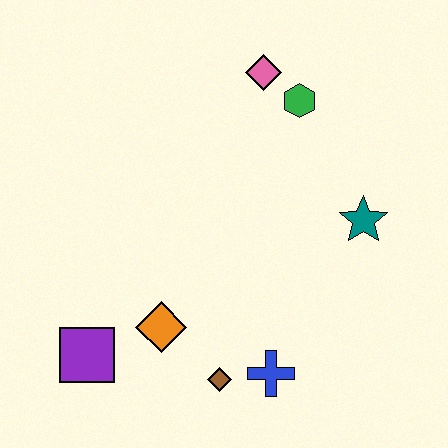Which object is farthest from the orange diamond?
The pink diamond is farthest from the orange diamond.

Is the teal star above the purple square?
Yes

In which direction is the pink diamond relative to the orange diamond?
The pink diamond is above the orange diamond.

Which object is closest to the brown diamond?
The blue cross is closest to the brown diamond.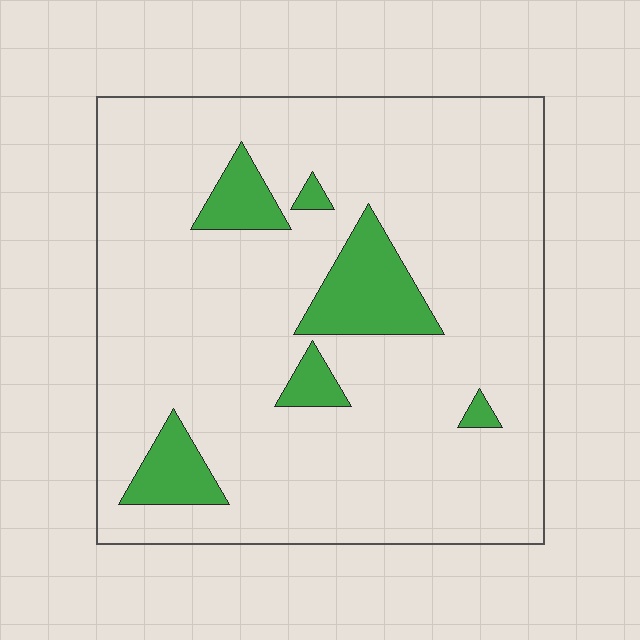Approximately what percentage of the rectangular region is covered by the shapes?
Approximately 10%.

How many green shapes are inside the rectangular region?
6.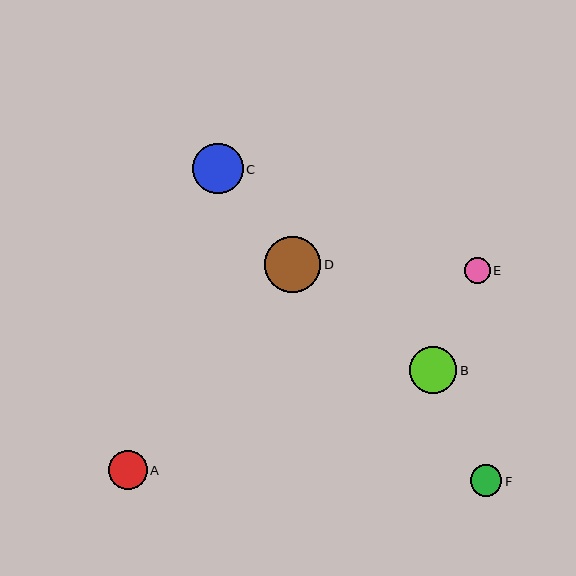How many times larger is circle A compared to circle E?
Circle A is approximately 1.5 times the size of circle E.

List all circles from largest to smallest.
From largest to smallest: D, C, B, A, F, E.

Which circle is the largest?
Circle D is the largest with a size of approximately 56 pixels.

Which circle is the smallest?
Circle E is the smallest with a size of approximately 26 pixels.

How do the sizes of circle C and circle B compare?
Circle C and circle B are approximately the same size.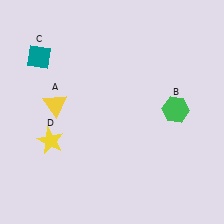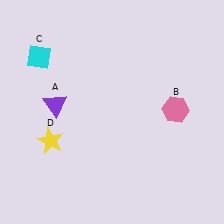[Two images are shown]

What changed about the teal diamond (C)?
In Image 1, C is teal. In Image 2, it changed to cyan.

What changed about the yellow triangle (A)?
In Image 1, A is yellow. In Image 2, it changed to purple.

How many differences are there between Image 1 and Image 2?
There are 3 differences between the two images.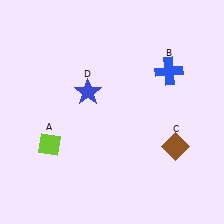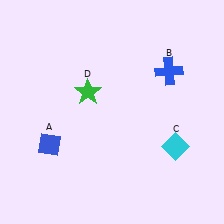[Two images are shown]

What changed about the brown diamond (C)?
In Image 1, C is brown. In Image 2, it changed to cyan.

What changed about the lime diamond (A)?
In Image 1, A is lime. In Image 2, it changed to blue.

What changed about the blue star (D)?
In Image 1, D is blue. In Image 2, it changed to green.